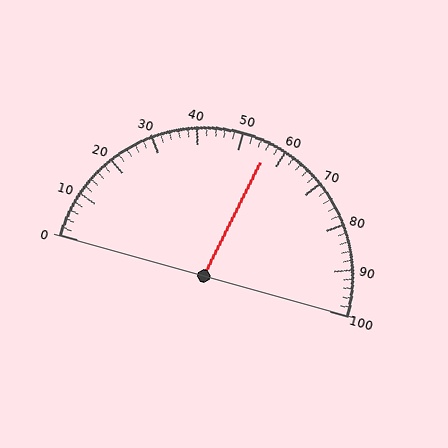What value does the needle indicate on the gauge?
The needle indicates approximately 56.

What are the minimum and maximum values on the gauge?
The gauge ranges from 0 to 100.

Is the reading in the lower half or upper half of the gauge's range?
The reading is in the upper half of the range (0 to 100).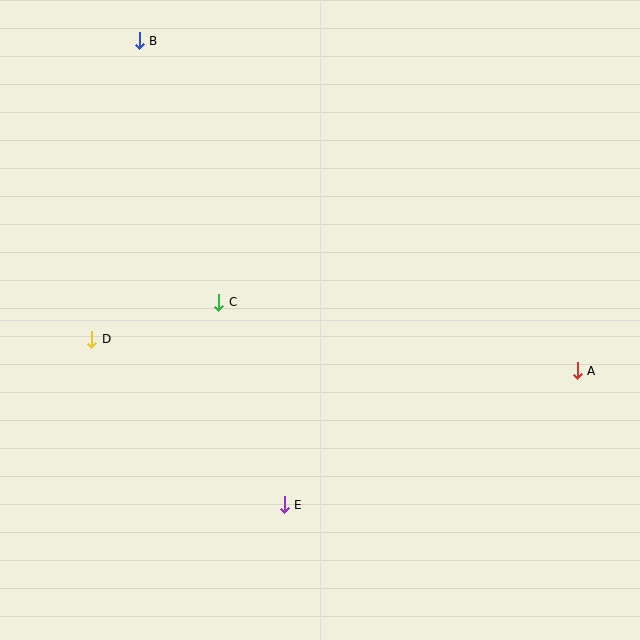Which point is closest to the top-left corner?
Point B is closest to the top-left corner.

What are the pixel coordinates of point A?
Point A is at (577, 371).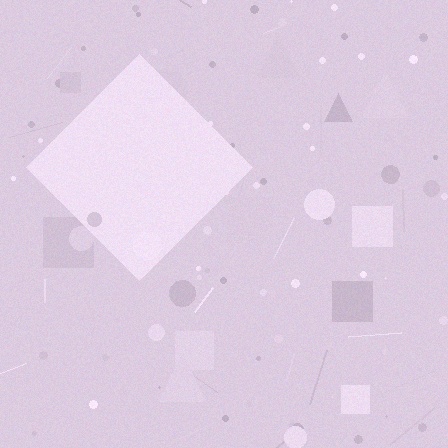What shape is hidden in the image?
A diamond is hidden in the image.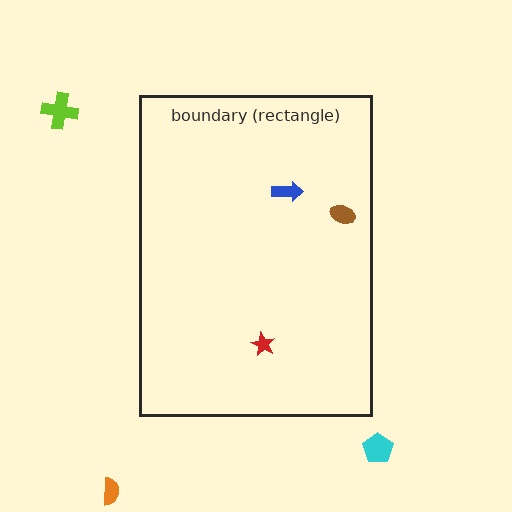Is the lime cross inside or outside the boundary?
Outside.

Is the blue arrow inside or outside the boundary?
Inside.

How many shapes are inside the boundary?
3 inside, 3 outside.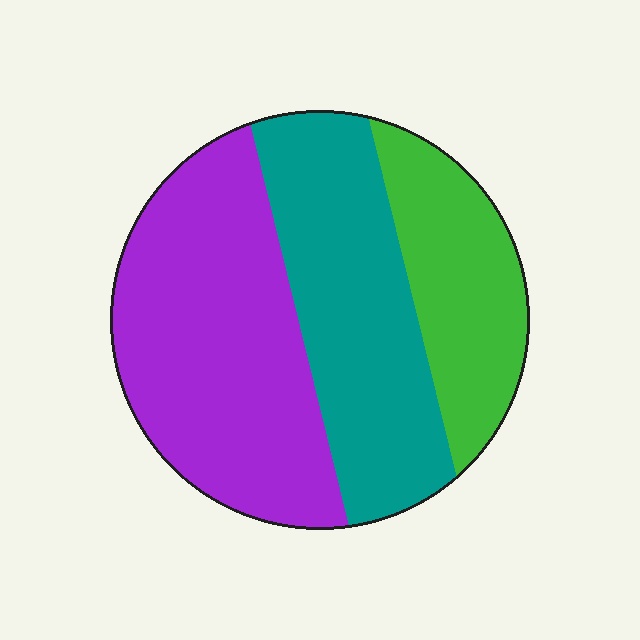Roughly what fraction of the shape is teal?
Teal takes up between a quarter and a half of the shape.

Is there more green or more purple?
Purple.